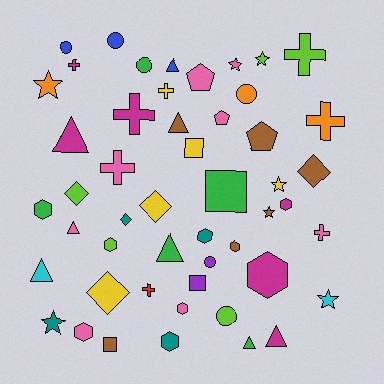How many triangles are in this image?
There are 8 triangles.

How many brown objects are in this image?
There are 6 brown objects.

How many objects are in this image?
There are 50 objects.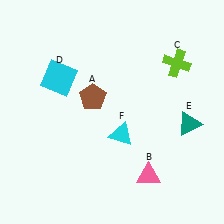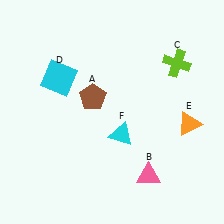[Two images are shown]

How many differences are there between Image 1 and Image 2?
There is 1 difference between the two images.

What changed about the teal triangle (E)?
In Image 1, E is teal. In Image 2, it changed to orange.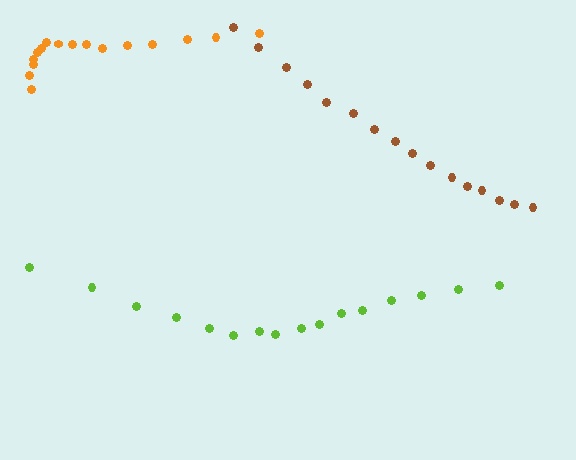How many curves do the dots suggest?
There are 3 distinct paths.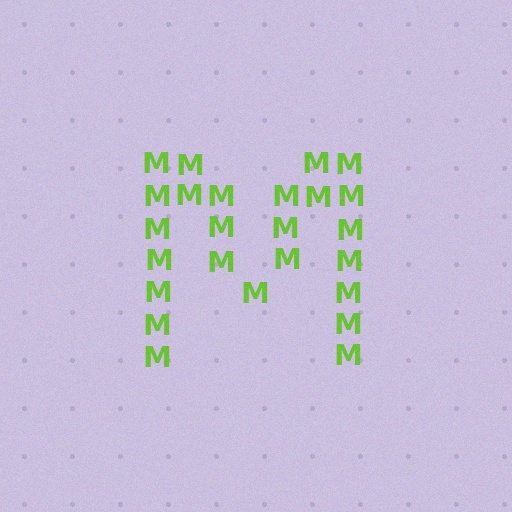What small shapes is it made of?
It is made of small letter M's.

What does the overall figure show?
The overall figure shows the letter M.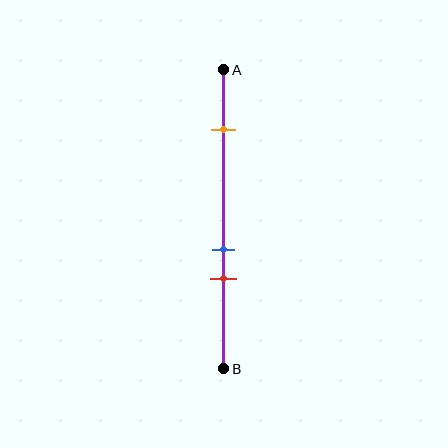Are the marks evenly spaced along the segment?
No, the marks are not evenly spaced.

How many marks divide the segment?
There are 3 marks dividing the segment.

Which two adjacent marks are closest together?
The blue and red marks are the closest adjacent pair.